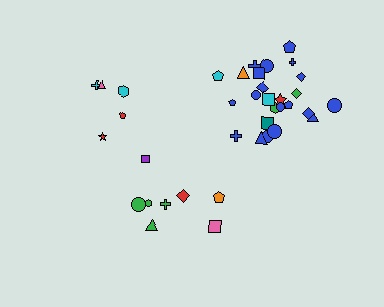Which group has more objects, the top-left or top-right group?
The top-right group.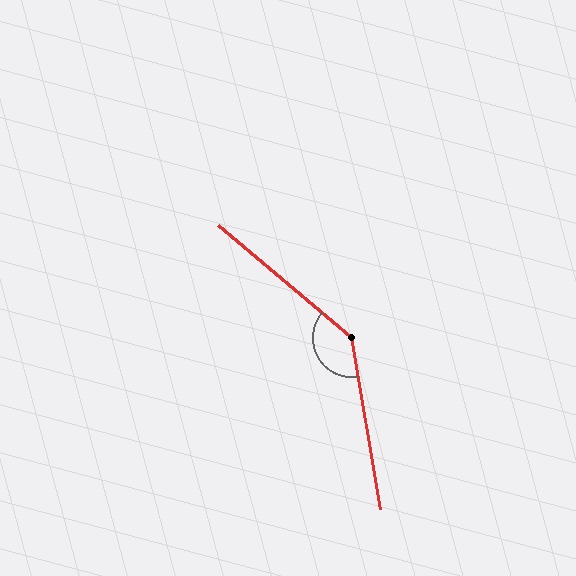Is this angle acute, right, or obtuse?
It is obtuse.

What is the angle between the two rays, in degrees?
Approximately 140 degrees.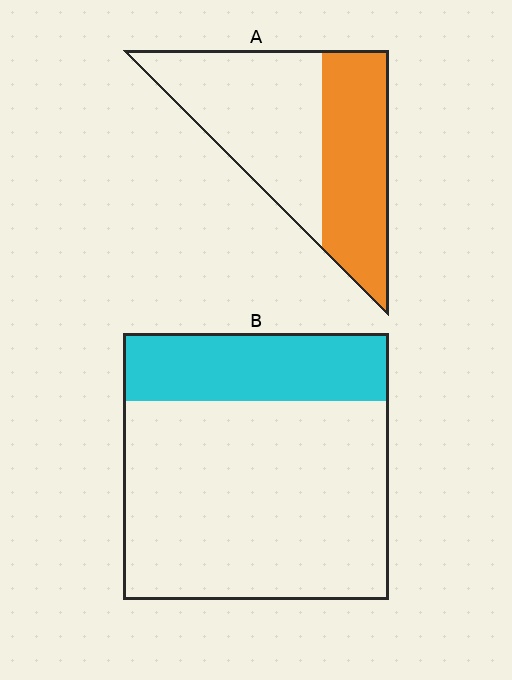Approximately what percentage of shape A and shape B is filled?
A is approximately 45% and B is approximately 25%.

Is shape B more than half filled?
No.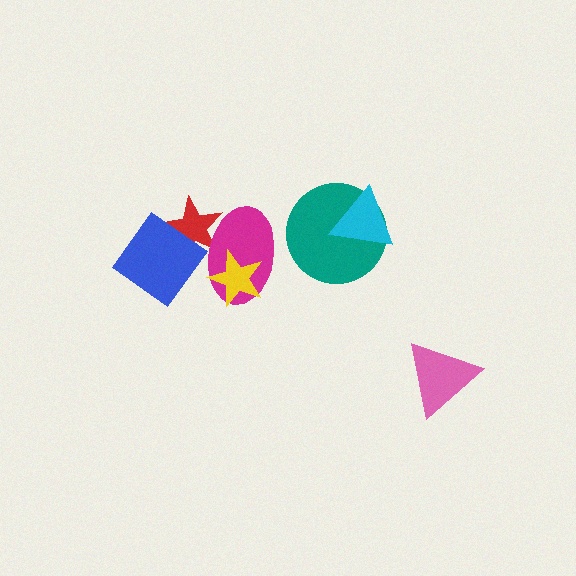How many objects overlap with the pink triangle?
0 objects overlap with the pink triangle.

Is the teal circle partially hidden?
Yes, it is partially covered by another shape.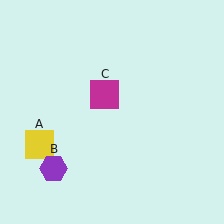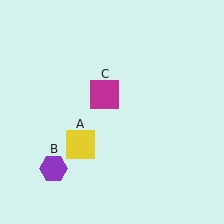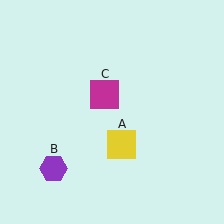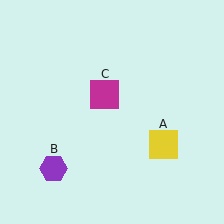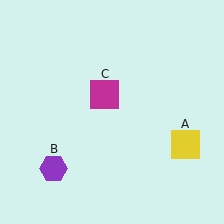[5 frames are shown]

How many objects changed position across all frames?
1 object changed position: yellow square (object A).